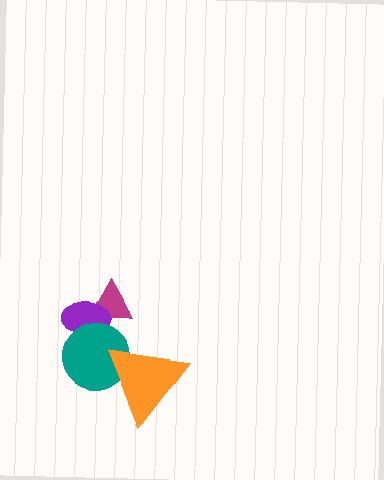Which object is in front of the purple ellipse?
The teal circle is in front of the purple ellipse.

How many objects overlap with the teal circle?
2 objects overlap with the teal circle.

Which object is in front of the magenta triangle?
The purple ellipse is in front of the magenta triangle.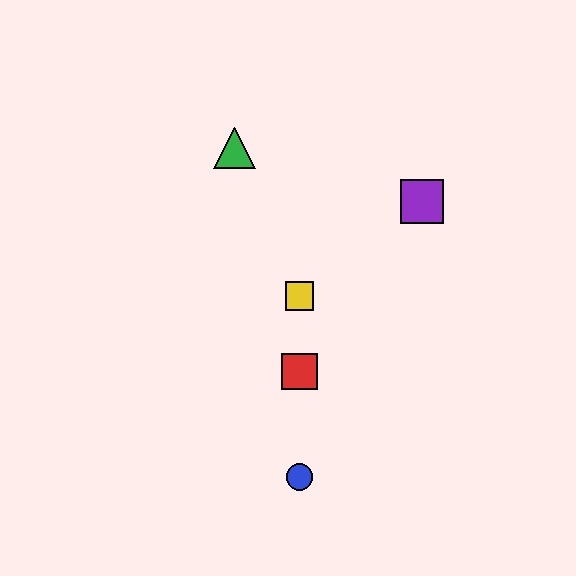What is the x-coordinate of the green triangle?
The green triangle is at x≈235.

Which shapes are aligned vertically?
The red square, the blue circle, the yellow square are aligned vertically.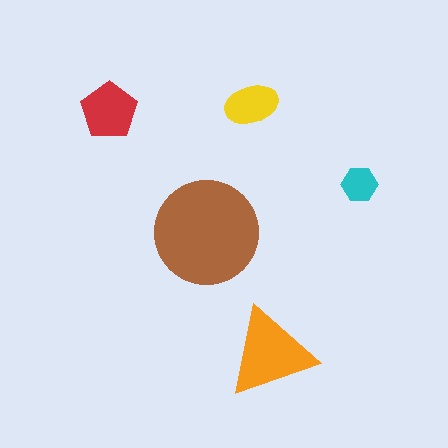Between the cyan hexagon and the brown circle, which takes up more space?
The brown circle.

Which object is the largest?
The brown circle.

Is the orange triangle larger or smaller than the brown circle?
Smaller.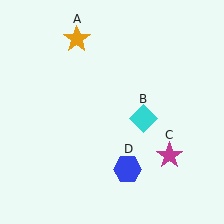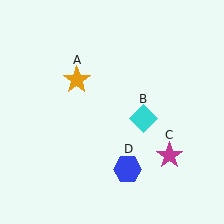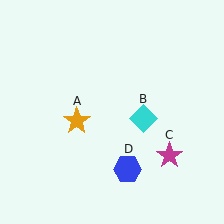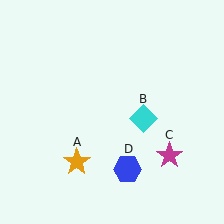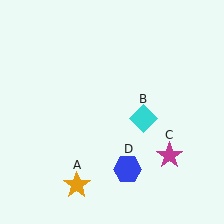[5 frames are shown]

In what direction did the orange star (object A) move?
The orange star (object A) moved down.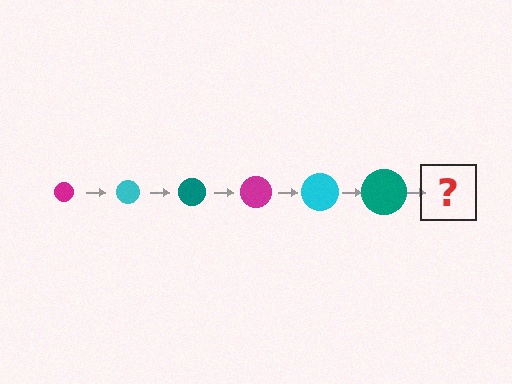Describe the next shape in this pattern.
It should be a magenta circle, larger than the previous one.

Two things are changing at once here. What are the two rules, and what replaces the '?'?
The two rules are that the circle grows larger each step and the color cycles through magenta, cyan, and teal. The '?' should be a magenta circle, larger than the previous one.